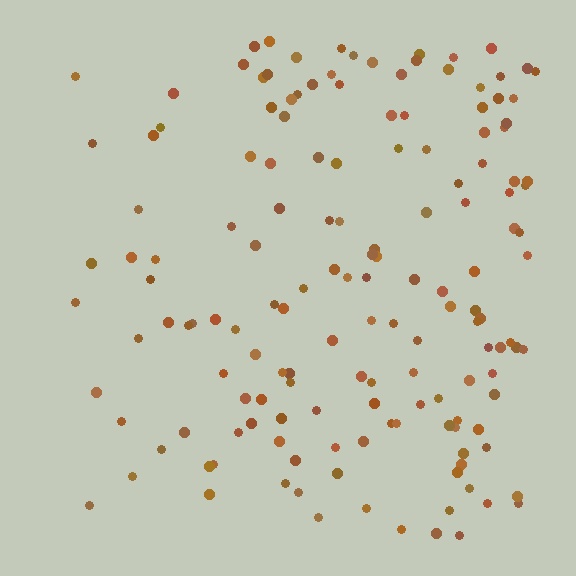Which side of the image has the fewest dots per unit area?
The left.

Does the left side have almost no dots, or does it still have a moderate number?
Still a moderate number, just noticeably fewer than the right.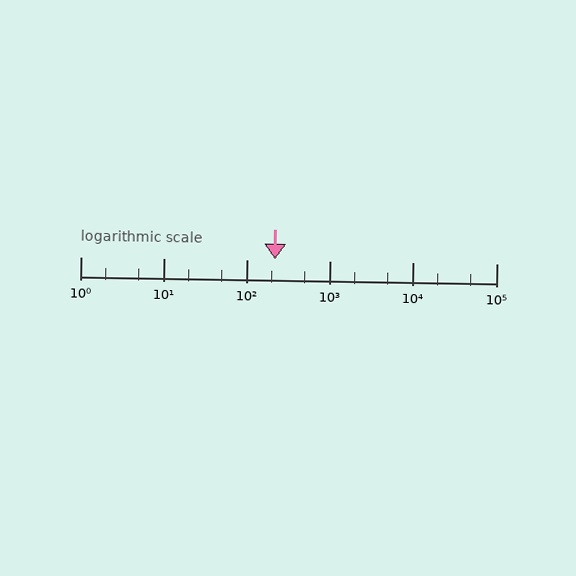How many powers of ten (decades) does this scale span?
The scale spans 5 decades, from 1 to 100000.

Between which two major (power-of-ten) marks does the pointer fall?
The pointer is between 100 and 1000.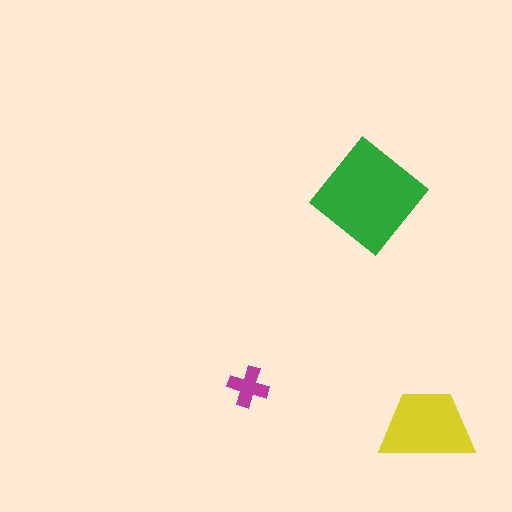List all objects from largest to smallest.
The green diamond, the yellow trapezoid, the magenta cross.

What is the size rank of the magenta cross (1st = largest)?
3rd.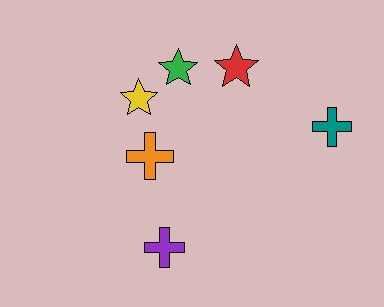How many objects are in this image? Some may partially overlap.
There are 6 objects.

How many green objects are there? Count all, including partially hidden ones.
There is 1 green object.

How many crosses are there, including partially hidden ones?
There are 3 crosses.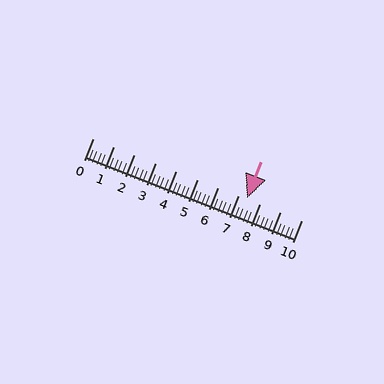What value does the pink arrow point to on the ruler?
The pink arrow points to approximately 7.4.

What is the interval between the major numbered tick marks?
The major tick marks are spaced 1 units apart.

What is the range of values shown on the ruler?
The ruler shows values from 0 to 10.